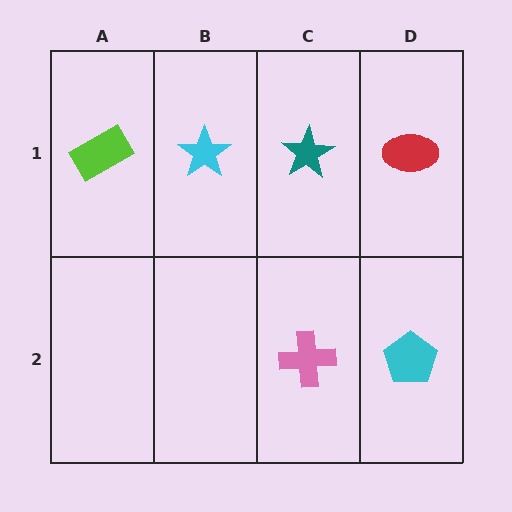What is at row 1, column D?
A red ellipse.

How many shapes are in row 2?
2 shapes.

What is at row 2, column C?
A pink cross.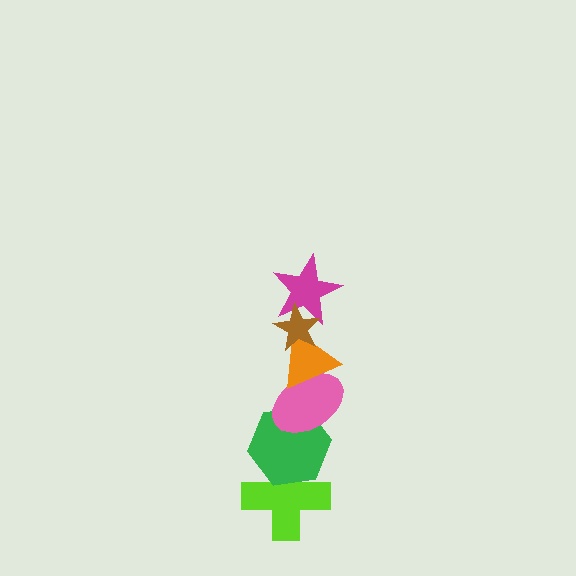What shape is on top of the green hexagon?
The pink ellipse is on top of the green hexagon.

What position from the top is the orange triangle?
The orange triangle is 3rd from the top.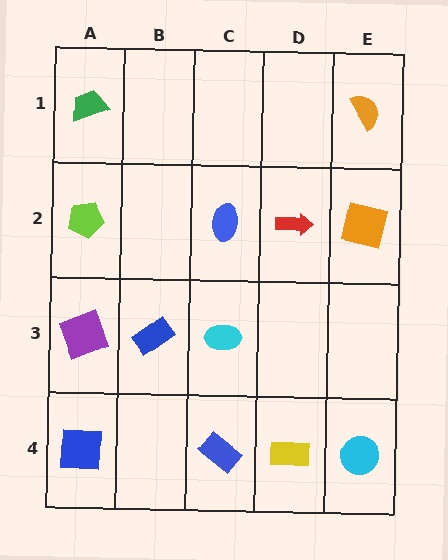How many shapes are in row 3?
3 shapes.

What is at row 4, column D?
A yellow rectangle.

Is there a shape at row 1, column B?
No, that cell is empty.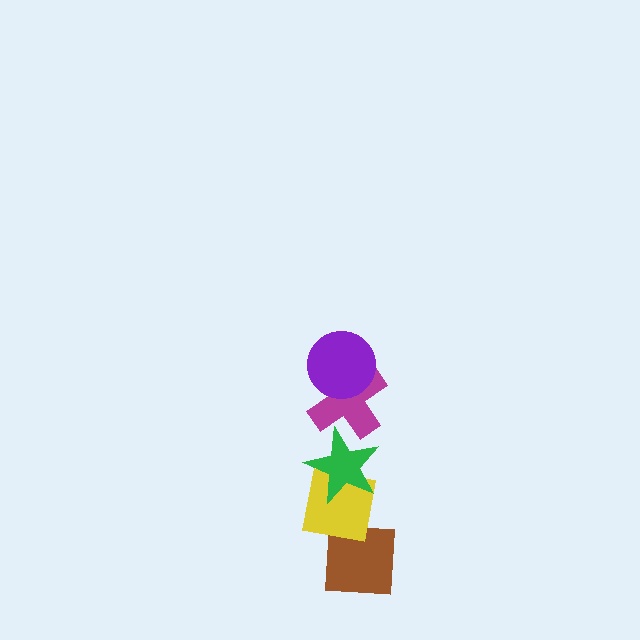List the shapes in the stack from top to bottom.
From top to bottom: the purple circle, the magenta cross, the green star, the yellow square, the brown square.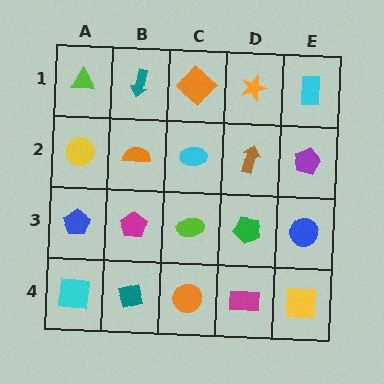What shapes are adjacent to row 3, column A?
A yellow circle (row 2, column A), a cyan square (row 4, column A), a magenta pentagon (row 3, column B).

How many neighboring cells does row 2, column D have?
4.